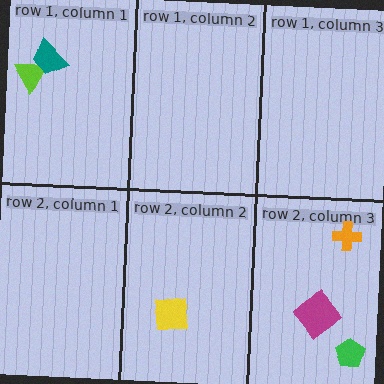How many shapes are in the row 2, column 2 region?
1.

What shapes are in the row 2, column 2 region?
The yellow square.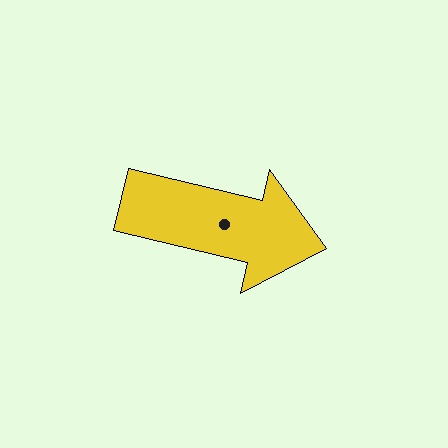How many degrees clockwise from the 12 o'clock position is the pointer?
Approximately 104 degrees.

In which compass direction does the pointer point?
East.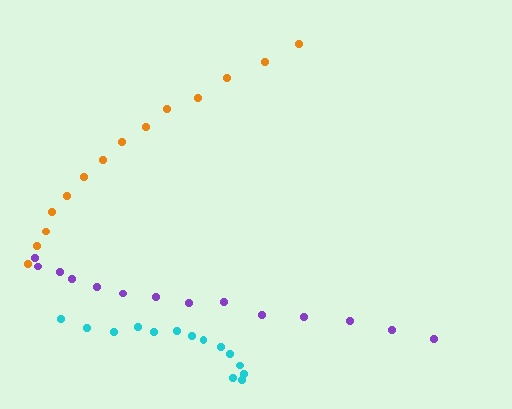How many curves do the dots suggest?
There are 3 distinct paths.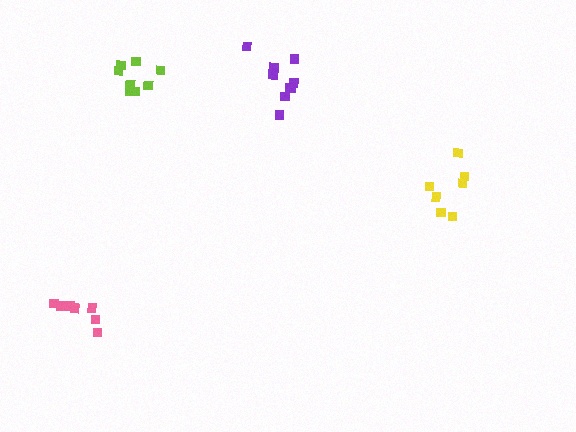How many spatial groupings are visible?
There are 4 spatial groupings.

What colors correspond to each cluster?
The clusters are colored: purple, yellow, lime, pink.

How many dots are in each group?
Group 1: 9 dots, Group 2: 7 dots, Group 3: 9 dots, Group 4: 7 dots (32 total).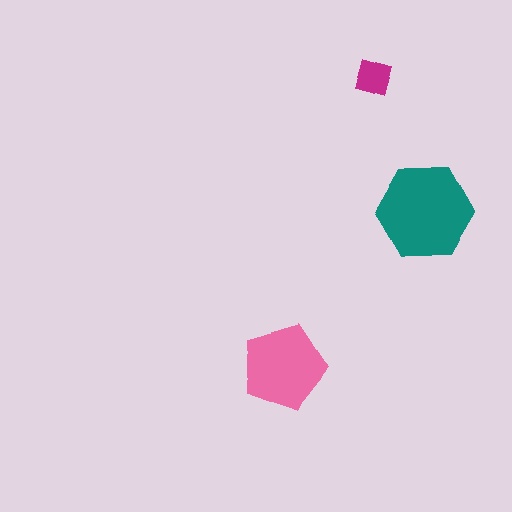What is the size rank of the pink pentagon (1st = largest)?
2nd.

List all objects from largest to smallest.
The teal hexagon, the pink pentagon, the magenta diamond.